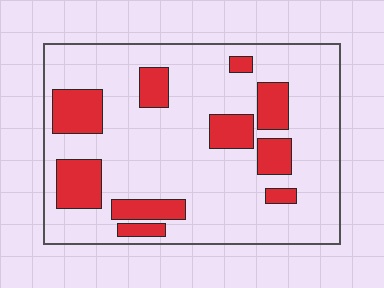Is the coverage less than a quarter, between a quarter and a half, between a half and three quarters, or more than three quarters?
Less than a quarter.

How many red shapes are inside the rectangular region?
10.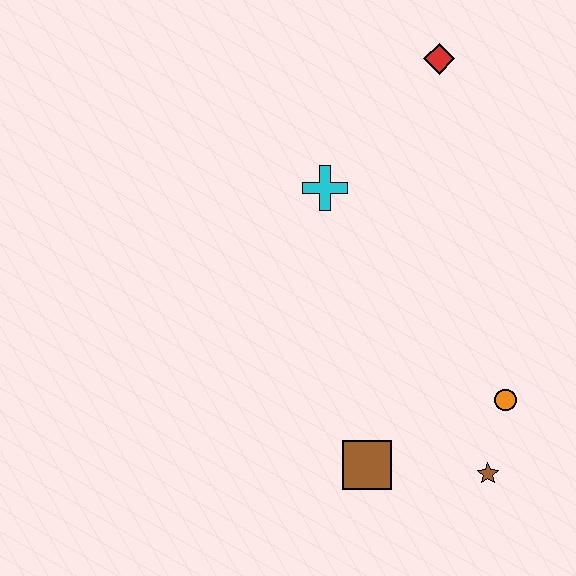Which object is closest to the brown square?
The brown star is closest to the brown square.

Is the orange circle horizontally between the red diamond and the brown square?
No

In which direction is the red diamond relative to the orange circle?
The red diamond is above the orange circle.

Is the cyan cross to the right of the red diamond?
No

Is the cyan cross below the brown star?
No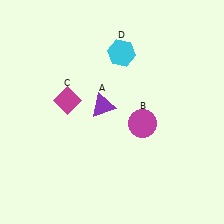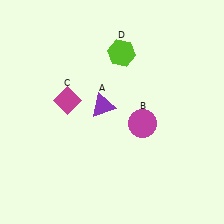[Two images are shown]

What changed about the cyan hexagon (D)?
In Image 1, D is cyan. In Image 2, it changed to lime.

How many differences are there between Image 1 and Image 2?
There is 1 difference between the two images.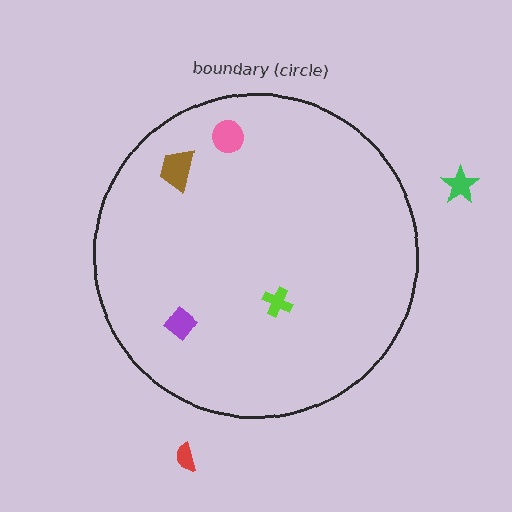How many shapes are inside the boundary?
4 inside, 2 outside.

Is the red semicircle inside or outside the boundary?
Outside.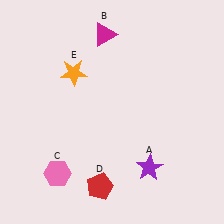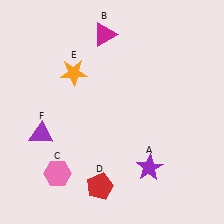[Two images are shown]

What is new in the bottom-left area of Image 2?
A purple triangle (F) was added in the bottom-left area of Image 2.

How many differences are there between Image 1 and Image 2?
There is 1 difference between the two images.